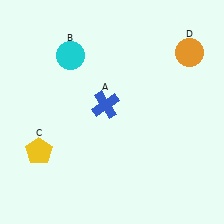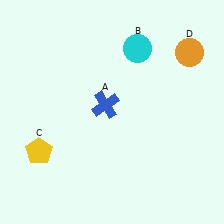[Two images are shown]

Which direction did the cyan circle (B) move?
The cyan circle (B) moved right.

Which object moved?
The cyan circle (B) moved right.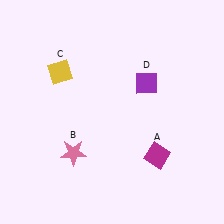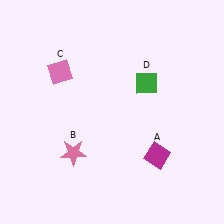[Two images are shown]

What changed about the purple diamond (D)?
In Image 1, D is purple. In Image 2, it changed to green.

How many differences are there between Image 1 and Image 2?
There are 2 differences between the two images.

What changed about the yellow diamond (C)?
In Image 1, C is yellow. In Image 2, it changed to pink.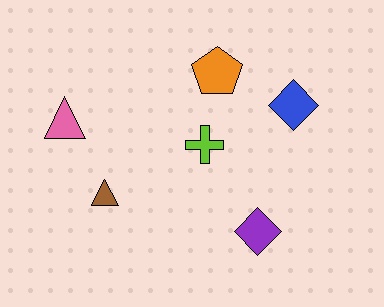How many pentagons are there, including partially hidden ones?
There is 1 pentagon.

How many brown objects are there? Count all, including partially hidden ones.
There is 1 brown object.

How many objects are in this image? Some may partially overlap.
There are 6 objects.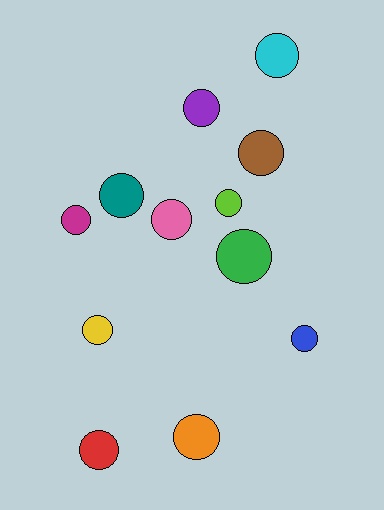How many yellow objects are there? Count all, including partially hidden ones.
There is 1 yellow object.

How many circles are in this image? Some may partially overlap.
There are 12 circles.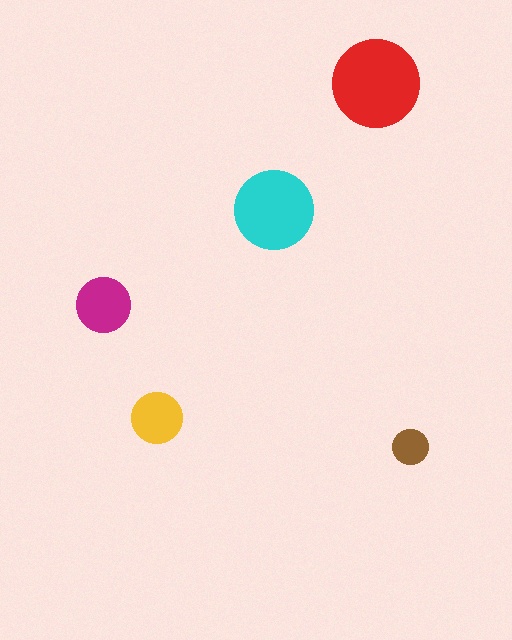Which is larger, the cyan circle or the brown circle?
The cyan one.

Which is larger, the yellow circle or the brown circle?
The yellow one.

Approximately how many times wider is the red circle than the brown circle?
About 2.5 times wider.